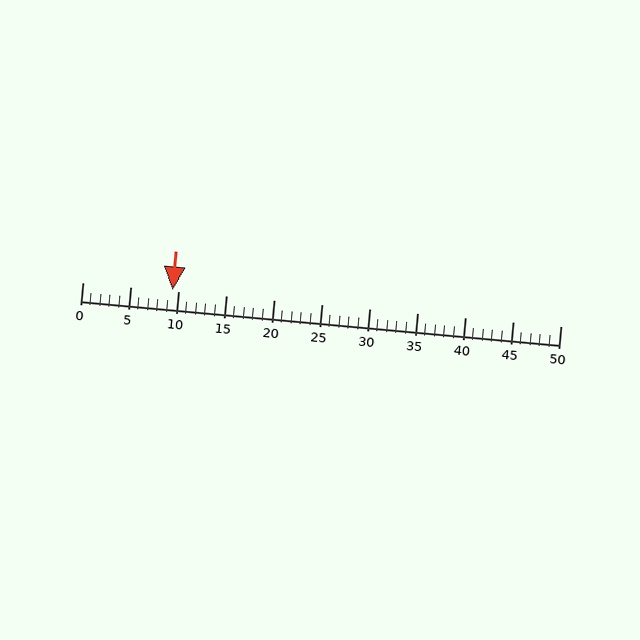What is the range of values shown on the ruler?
The ruler shows values from 0 to 50.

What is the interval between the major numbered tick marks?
The major tick marks are spaced 5 units apart.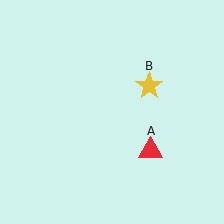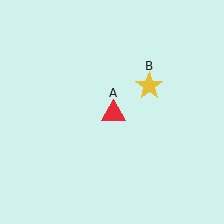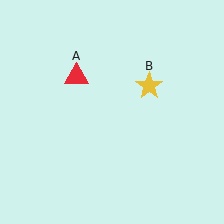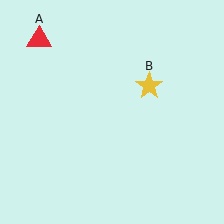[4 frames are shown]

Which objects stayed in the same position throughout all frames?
Yellow star (object B) remained stationary.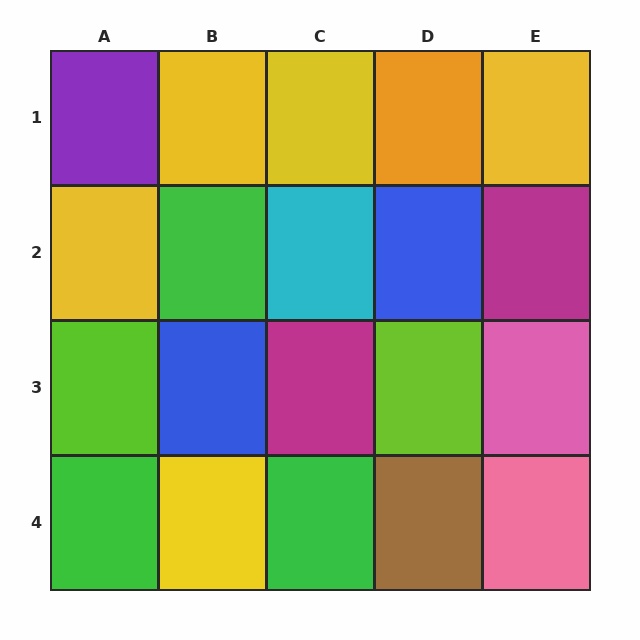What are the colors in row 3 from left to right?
Lime, blue, magenta, lime, pink.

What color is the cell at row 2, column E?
Magenta.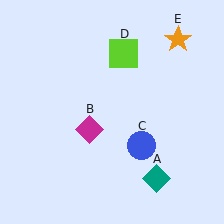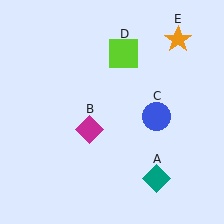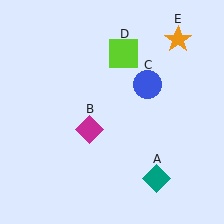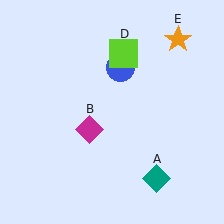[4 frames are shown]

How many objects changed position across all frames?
1 object changed position: blue circle (object C).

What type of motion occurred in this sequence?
The blue circle (object C) rotated counterclockwise around the center of the scene.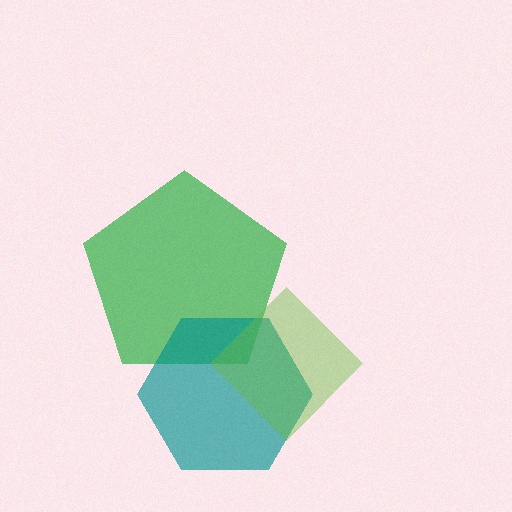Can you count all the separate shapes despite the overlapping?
Yes, there are 3 separate shapes.